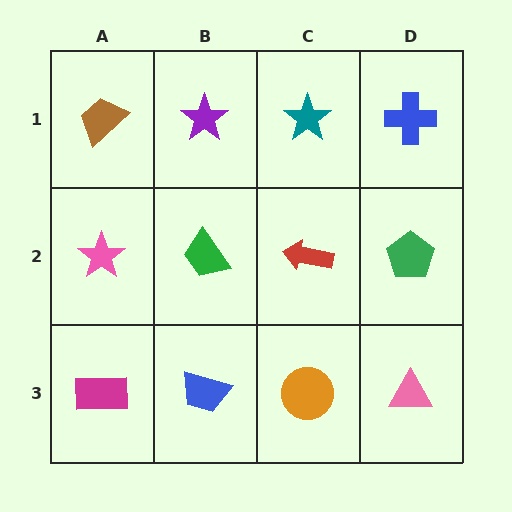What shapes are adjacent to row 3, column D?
A green pentagon (row 2, column D), an orange circle (row 3, column C).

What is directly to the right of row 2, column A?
A green trapezoid.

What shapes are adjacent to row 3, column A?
A pink star (row 2, column A), a blue trapezoid (row 3, column B).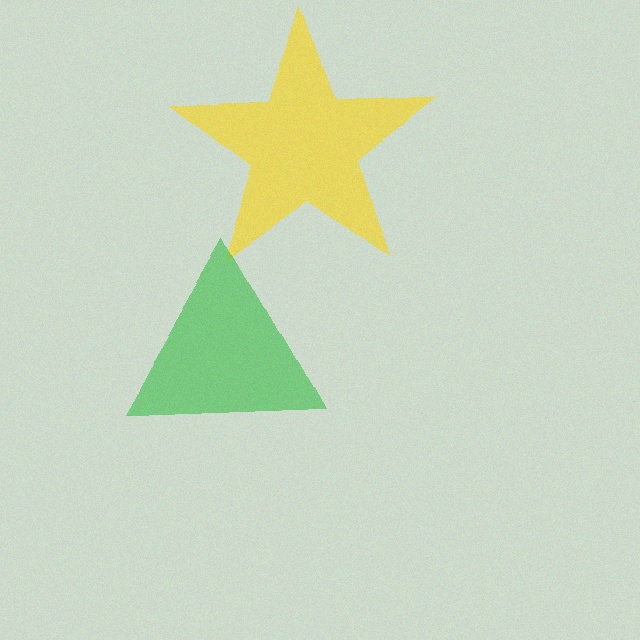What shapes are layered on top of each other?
The layered shapes are: a yellow star, a green triangle.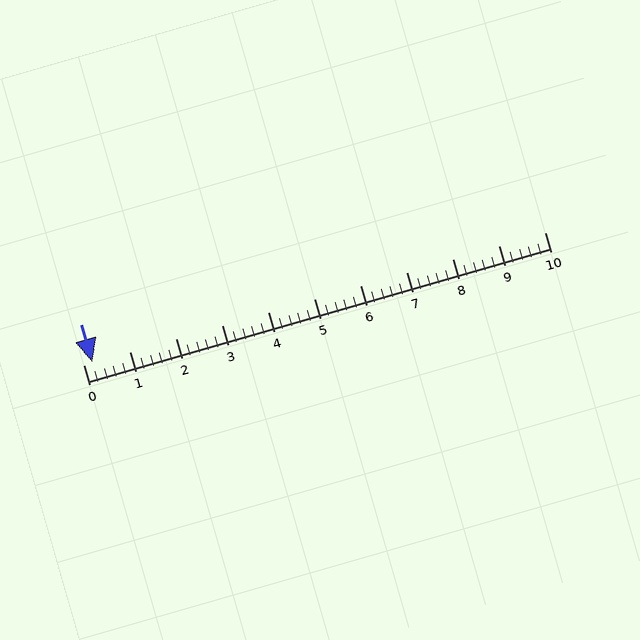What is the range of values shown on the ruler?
The ruler shows values from 0 to 10.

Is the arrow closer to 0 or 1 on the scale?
The arrow is closer to 0.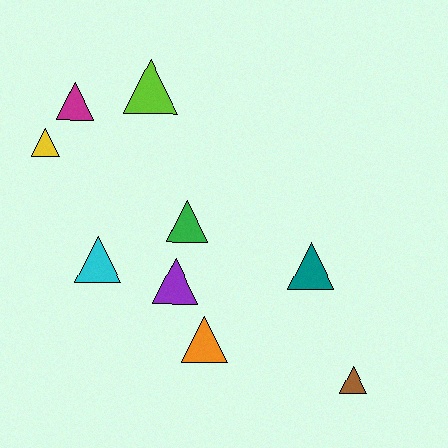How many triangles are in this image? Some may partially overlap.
There are 9 triangles.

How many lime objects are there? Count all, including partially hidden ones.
There is 1 lime object.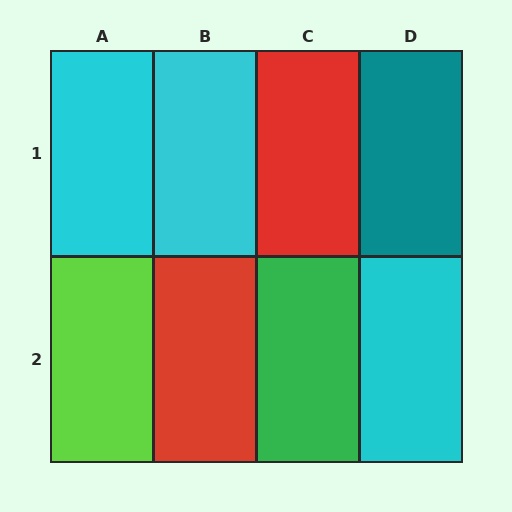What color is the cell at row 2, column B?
Red.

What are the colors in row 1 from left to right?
Cyan, cyan, red, teal.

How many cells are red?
2 cells are red.